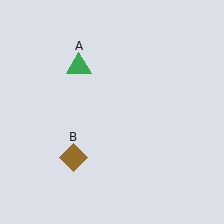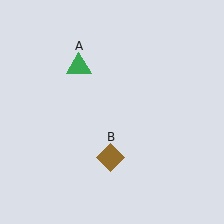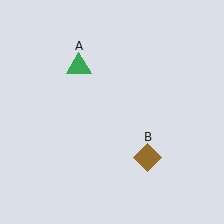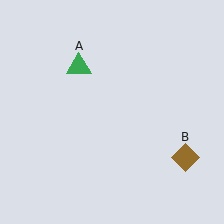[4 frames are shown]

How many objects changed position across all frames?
1 object changed position: brown diamond (object B).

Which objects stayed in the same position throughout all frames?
Green triangle (object A) remained stationary.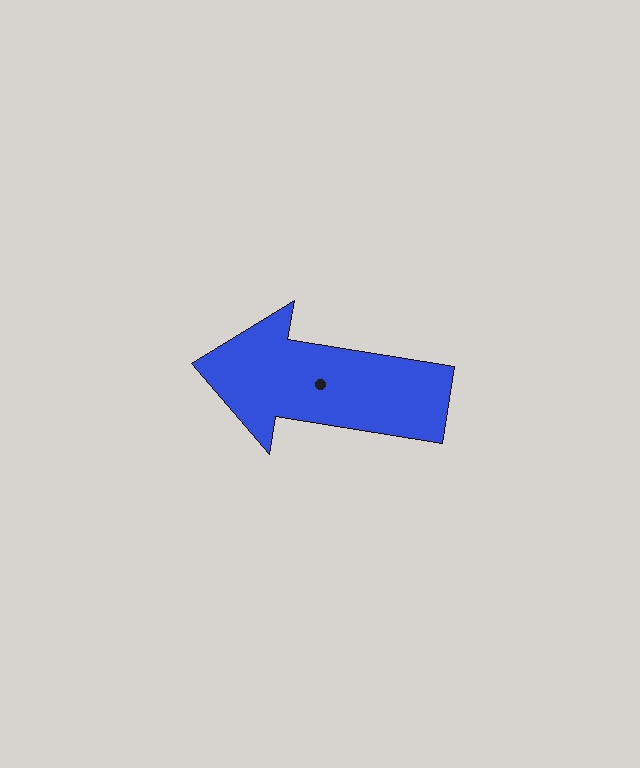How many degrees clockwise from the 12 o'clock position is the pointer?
Approximately 279 degrees.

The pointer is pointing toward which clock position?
Roughly 9 o'clock.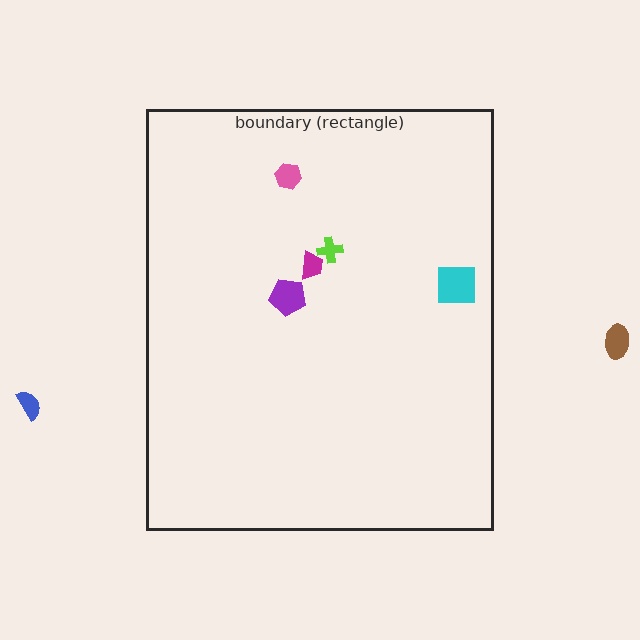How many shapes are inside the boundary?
5 inside, 2 outside.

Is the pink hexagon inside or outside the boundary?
Inside.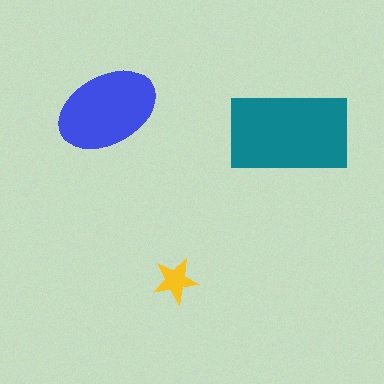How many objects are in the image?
There are 3 objects in the image.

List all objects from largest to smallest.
The teal rectangle, the blue ellipse, the yellow star.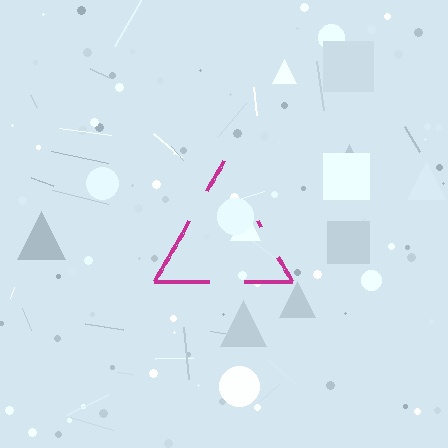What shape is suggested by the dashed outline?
The dashed outline suggests a triangle.